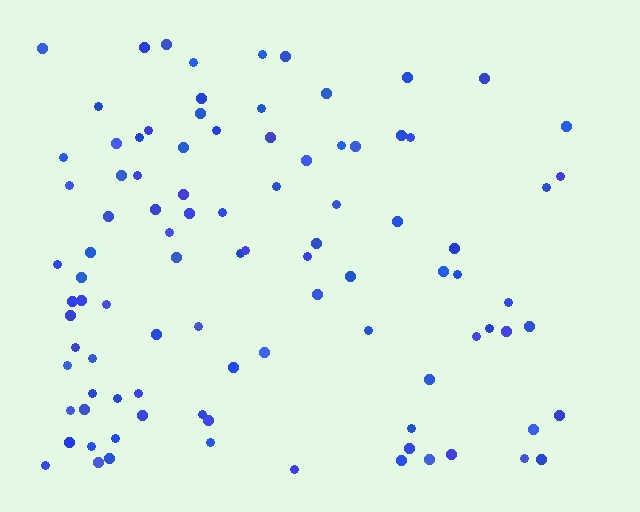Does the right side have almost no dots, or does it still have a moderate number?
Still a moderate number, just noticeably fewer than the left.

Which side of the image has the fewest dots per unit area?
The right.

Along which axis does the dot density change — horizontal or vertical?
Horizontal.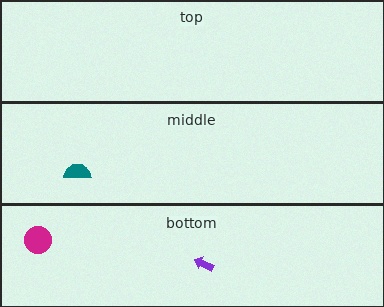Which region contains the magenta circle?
The bottom region.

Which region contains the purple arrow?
The bottom region.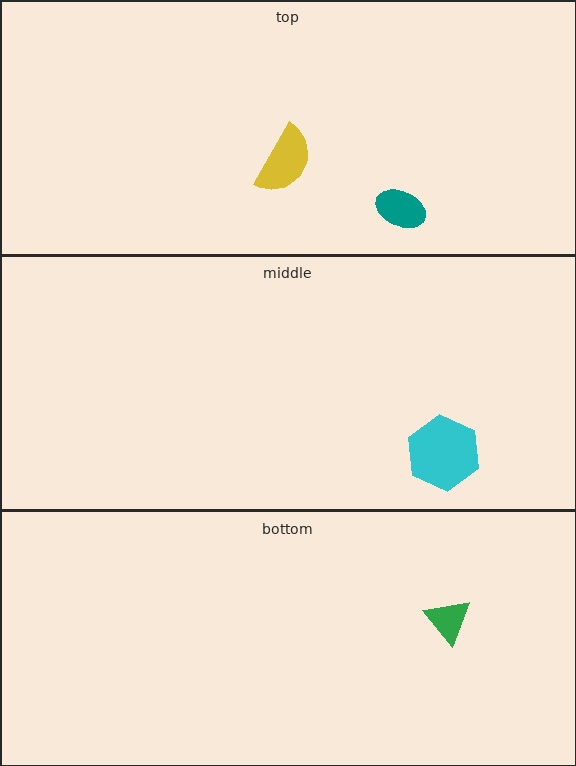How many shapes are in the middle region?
1.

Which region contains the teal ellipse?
The top region.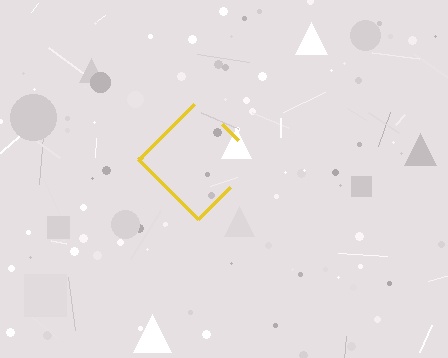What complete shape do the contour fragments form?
The contour fragments form a diamond.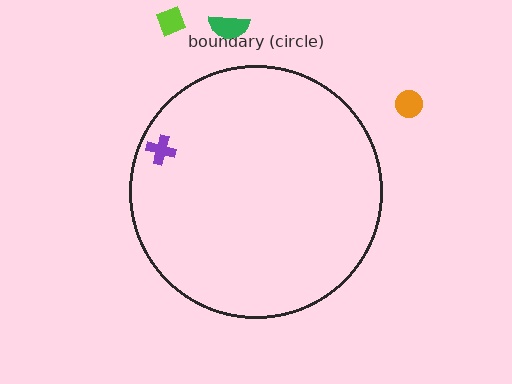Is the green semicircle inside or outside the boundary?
Outside.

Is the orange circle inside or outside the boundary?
Outside.